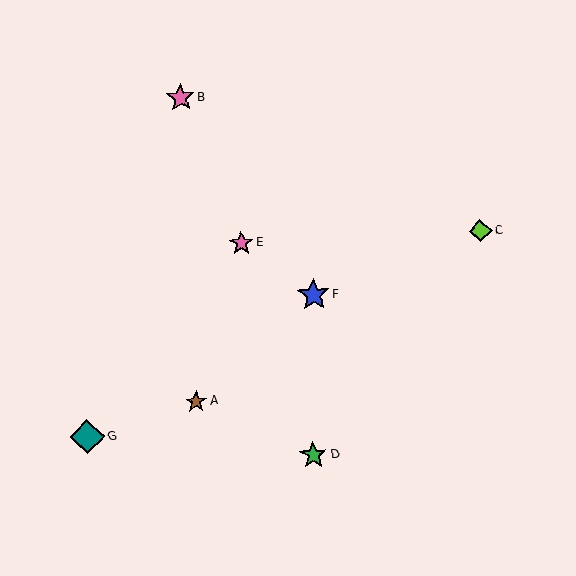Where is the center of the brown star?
The center of the brown star is at (196, 402).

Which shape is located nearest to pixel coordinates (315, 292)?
The blue star (labeled F) at (313, 295) is nearest to that location.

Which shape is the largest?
The teal diamond (labeled G) is the largest.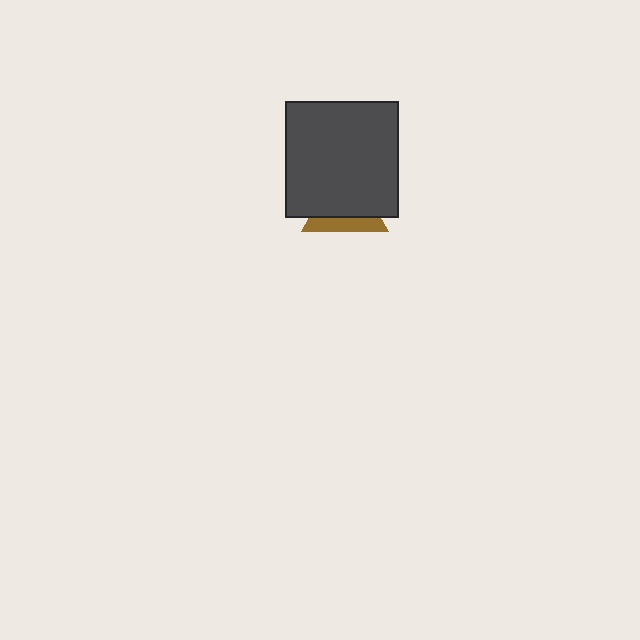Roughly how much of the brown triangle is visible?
A small part of it is visible (roughly 34%).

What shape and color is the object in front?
The object in front is a dark gray rectangle.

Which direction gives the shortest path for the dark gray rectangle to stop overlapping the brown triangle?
Moving up gives the shortest separation.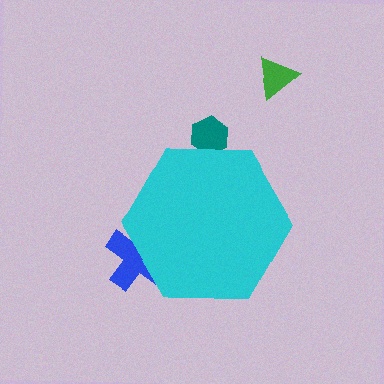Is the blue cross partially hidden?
Yes, the blue cross is partially hidden behind the cyan hexagon.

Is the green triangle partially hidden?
No, the green triangle is fully visible.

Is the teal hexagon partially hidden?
Yes, the teal hexagon is partially hidden behind the cyan hexagon.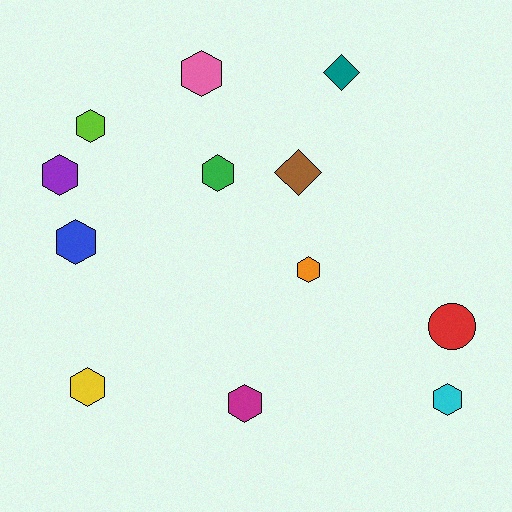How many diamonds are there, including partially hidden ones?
There are 2 diamonds.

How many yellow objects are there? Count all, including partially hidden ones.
There is 1 yellow object.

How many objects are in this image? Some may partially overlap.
There are 12 objects.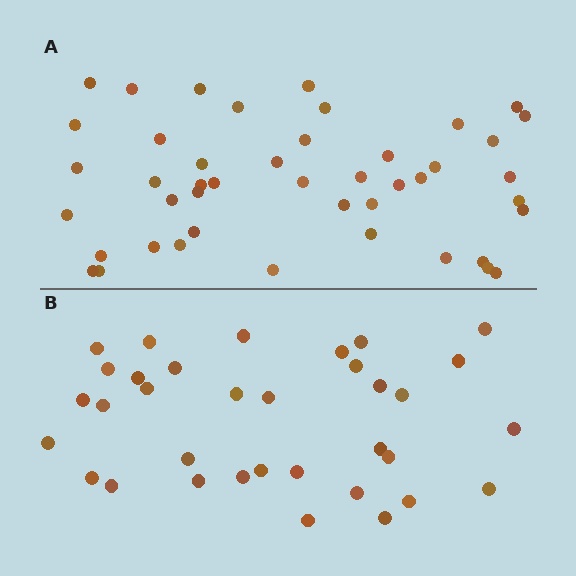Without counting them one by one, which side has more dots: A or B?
Region A (the top region) has more dots.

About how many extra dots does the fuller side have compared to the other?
Region A has roughly 12 or so more dots than region B.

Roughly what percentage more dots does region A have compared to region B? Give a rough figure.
About 30% more.